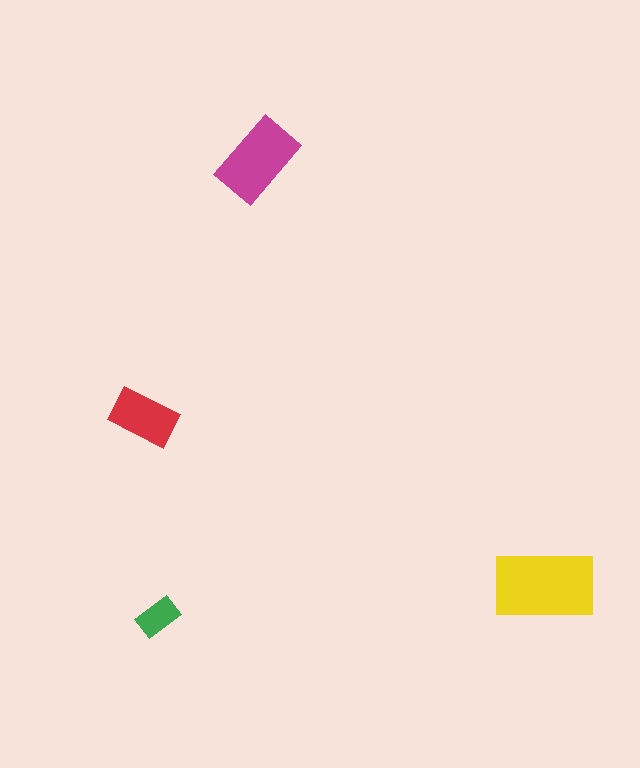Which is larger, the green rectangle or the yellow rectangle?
The yellow one.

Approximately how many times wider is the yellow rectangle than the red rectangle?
About 1.5 times wider.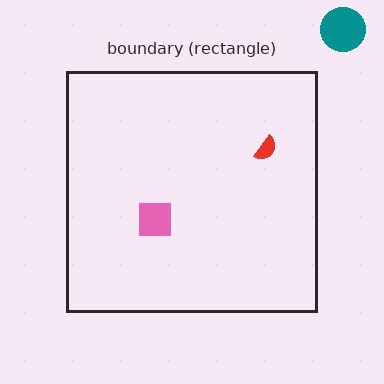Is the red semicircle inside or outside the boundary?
Inside.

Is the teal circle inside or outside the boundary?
Outside.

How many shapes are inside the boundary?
2 inside, 1 outside.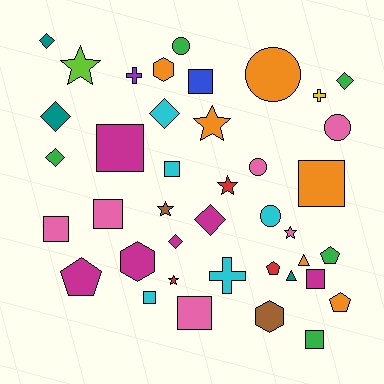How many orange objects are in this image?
There are 6 orange objects.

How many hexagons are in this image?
There are 3 hexagons.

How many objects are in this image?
There are 40 objects.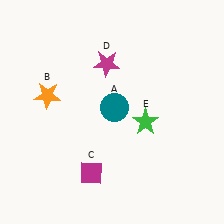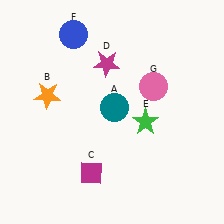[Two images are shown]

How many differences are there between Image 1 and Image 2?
There are 2 differences between the two images.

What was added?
A blue circle (F), a pink circle (G) were added in Image 2.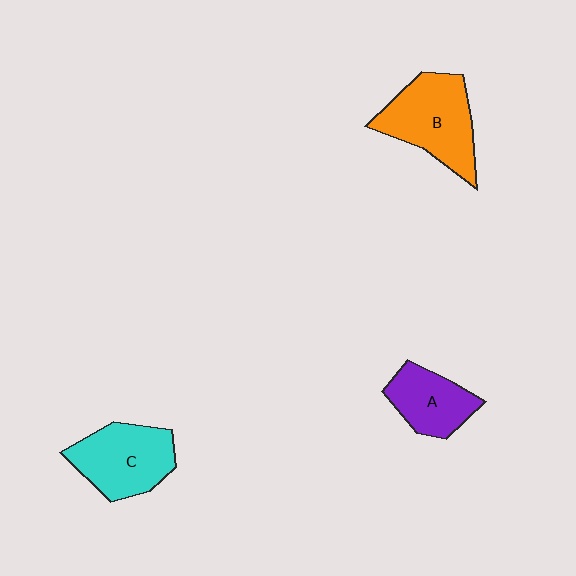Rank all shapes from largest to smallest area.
From largest to smallest: B (orange), C (cyan), A (purple).